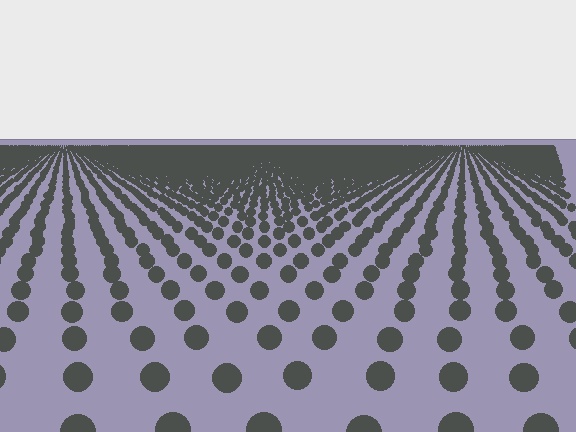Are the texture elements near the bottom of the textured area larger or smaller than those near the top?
Larger. Near the bottom, elements are closer to the viewer and appear at a bigger on-screen size.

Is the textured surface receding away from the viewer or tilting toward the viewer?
The surface is receding away from the viewer. Texture elements get smaller and denser toward the top.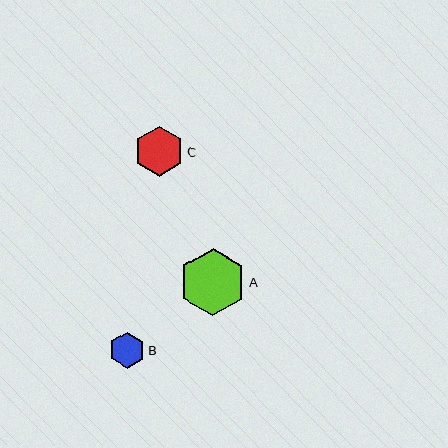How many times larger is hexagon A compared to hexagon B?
Hexagon A is approximately 1.9 times the size of hexagon B.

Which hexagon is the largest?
Hexagon A is the largest with a size of approximately 67 pixels.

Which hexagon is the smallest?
Hexagon B is the smallest with a size of approximately 36 pixels.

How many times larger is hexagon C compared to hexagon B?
Hexagon C is approximately 1.4 times the size of hexagon B.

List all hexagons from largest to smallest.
From largest to smallest: A, C, B.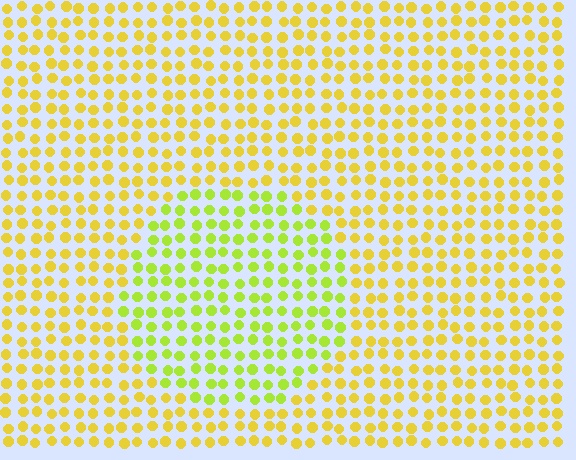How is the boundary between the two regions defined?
The boundary is defined purely by a slight shift in hue (about 30 degrees). Spacing, size, and orientation are identical on both sides.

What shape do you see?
I see a circle.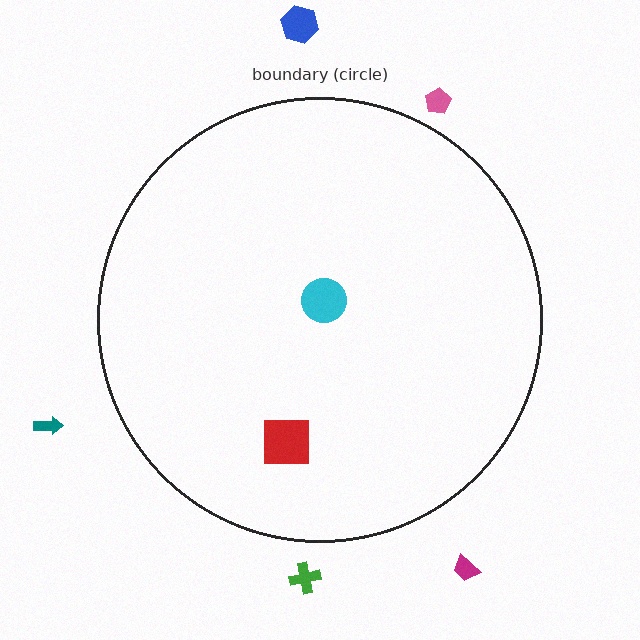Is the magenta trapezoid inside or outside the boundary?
Outside.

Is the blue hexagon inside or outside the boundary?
Outside.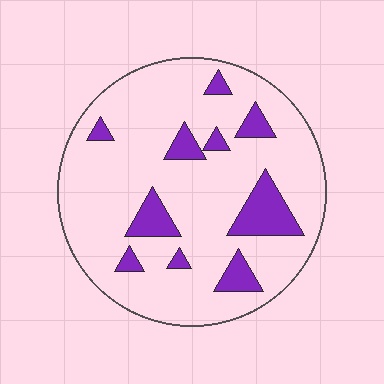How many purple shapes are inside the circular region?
10.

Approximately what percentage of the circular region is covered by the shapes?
Approximately 15%.